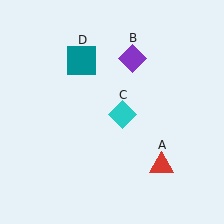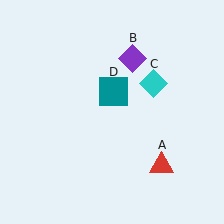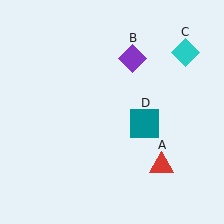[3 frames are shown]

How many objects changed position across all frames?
2 objects changed position: cyan diamond (object C), teal square (object D).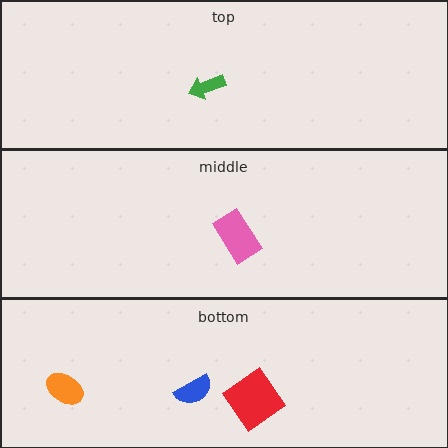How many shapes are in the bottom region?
3.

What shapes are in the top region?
The green arrow.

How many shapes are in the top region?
1.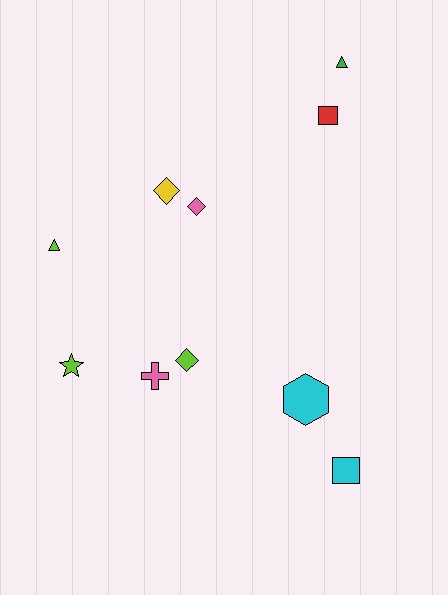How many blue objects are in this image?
There are no blue objects.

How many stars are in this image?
There is 1 star.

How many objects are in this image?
There are 10 objects.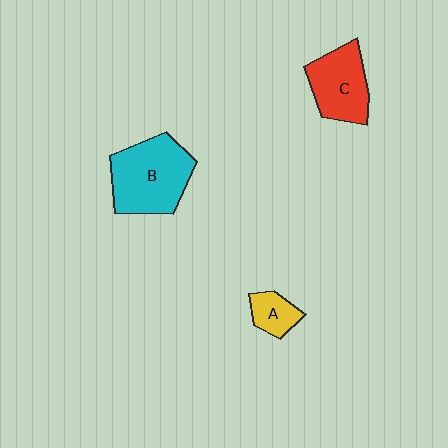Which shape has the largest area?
Shape B (cyan).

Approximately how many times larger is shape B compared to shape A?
Approximately 3.1 times.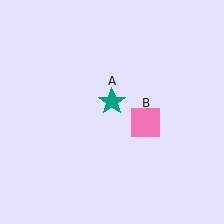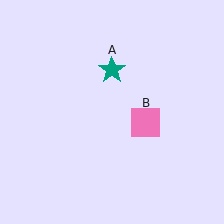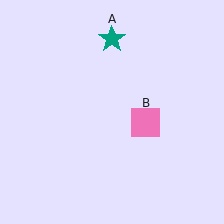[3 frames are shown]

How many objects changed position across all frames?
1 object changed position: teal star (object A).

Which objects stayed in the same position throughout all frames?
Pink square (object B) remained stationary.